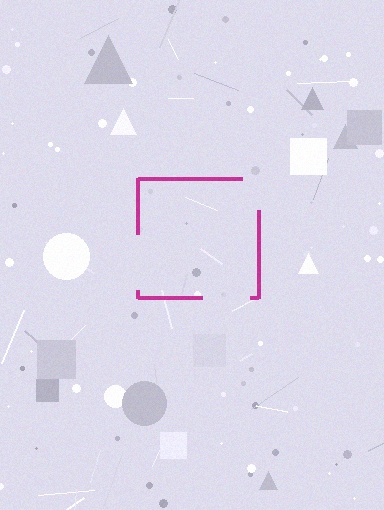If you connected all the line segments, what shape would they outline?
They would outline a square.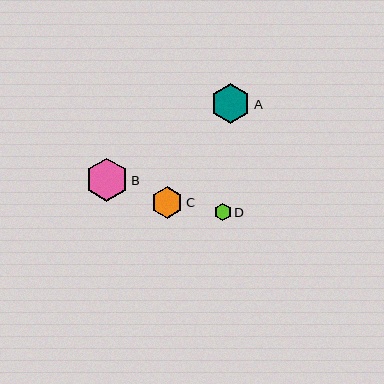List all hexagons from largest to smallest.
From largest to smallest: B, A, C, D.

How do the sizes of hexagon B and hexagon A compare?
Hexagon B and hexagon A are approximately the same size.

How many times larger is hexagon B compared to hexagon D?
Hexagon B is approximately 2.5 times the size of hexagon D.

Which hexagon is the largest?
Hexagon B is the largest with a size of approximately 43 pixels.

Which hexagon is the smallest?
Hexagon D is the smallest with a size of approximately 17 pixels.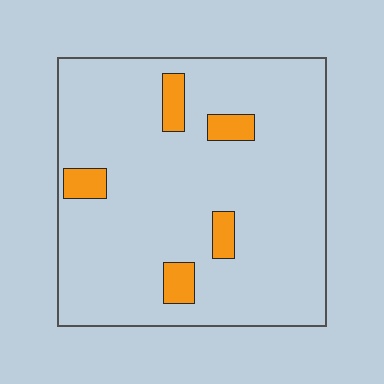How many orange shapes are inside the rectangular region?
5.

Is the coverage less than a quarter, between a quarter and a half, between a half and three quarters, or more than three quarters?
Less than a quarter.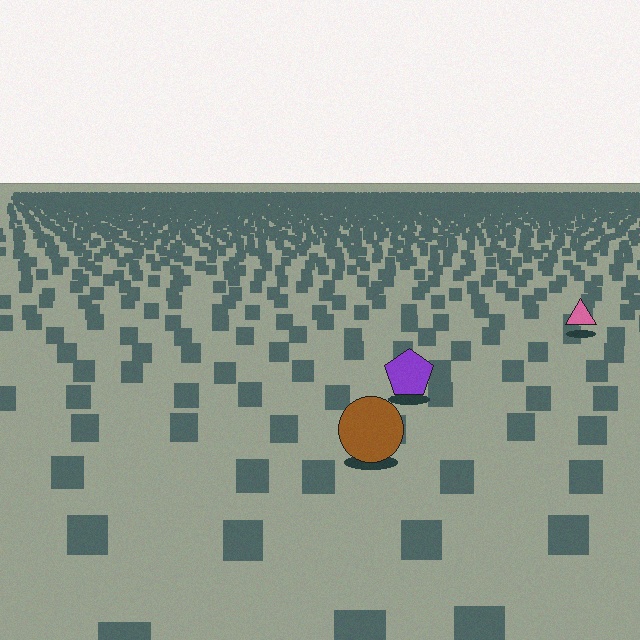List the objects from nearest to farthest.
From nearest to farthest: the brown circle, the purple pentagon, the pink triangle.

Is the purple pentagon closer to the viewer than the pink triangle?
Yes. The purple pentagon is closer — you can tell from the texture gradient: the ground texture is coarser near it.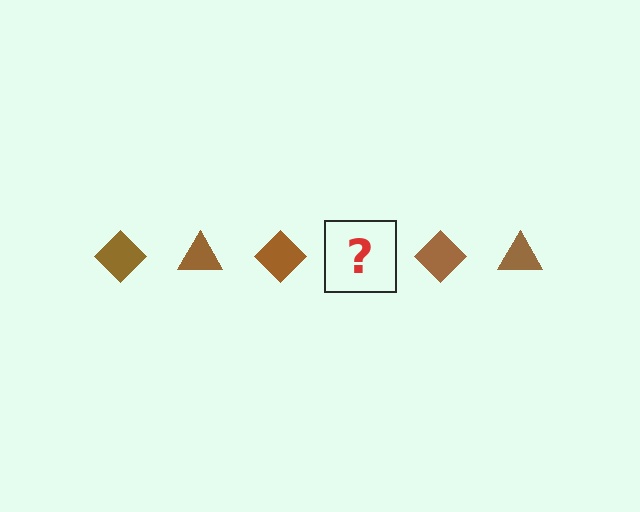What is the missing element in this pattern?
The missing element is a brown triangle.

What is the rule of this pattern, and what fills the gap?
The rule is that the pattern cycles through diamond, triangle shapes in brown. The gap should be filled with a brown triangle.